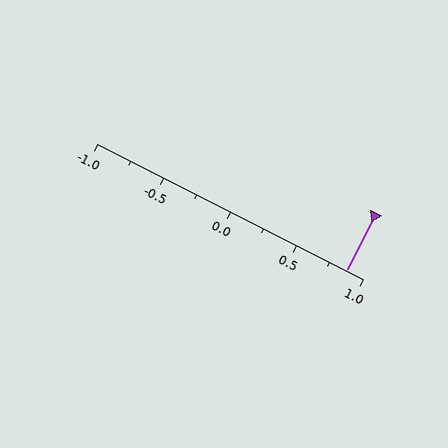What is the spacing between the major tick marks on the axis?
The major ticks are spaced 0.5 apart.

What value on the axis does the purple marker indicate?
The marker indicates approximately 0.88.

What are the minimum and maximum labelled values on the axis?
The axis runs from -1.0 to 1.0.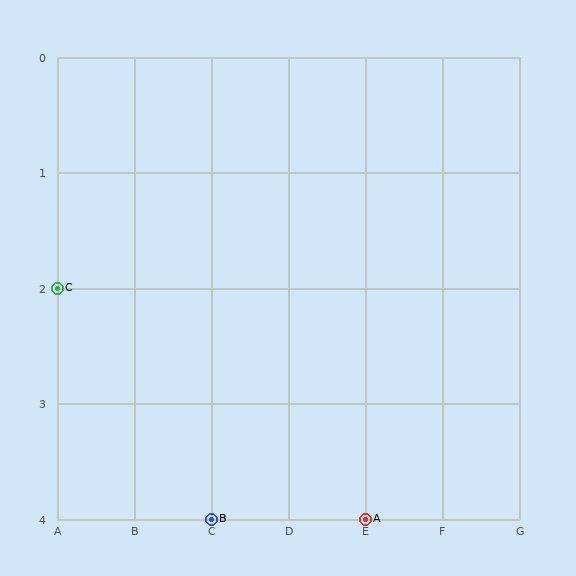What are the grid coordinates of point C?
Point C is at grid coordinates (A, 2).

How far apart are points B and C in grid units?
Points B and C are 2 columns and 2 rows apart (about 2.8 grid units diagonally).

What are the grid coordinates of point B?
Point B is at grid coordinates (C, 4).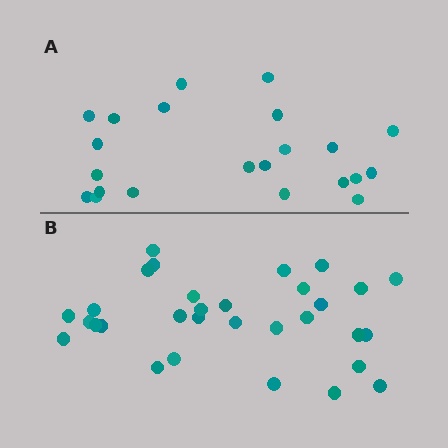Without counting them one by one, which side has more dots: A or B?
Region B (the bottom region) has more dots.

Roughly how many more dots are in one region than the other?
Region B has roughly 8 or so more dots than region A.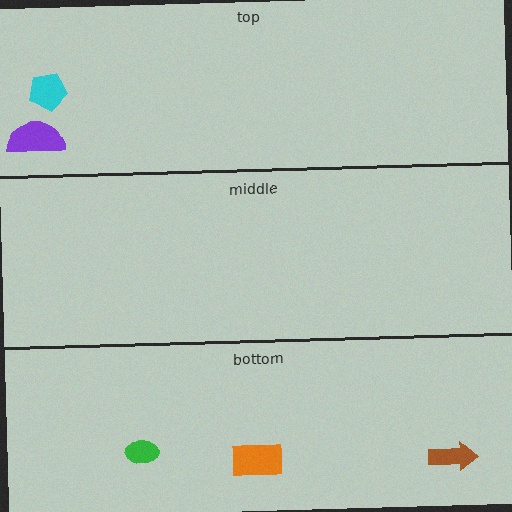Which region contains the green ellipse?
The bottom region.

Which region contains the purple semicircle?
The top region.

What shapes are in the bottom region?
The brown arrow, the orange rectangle, the green ellipse.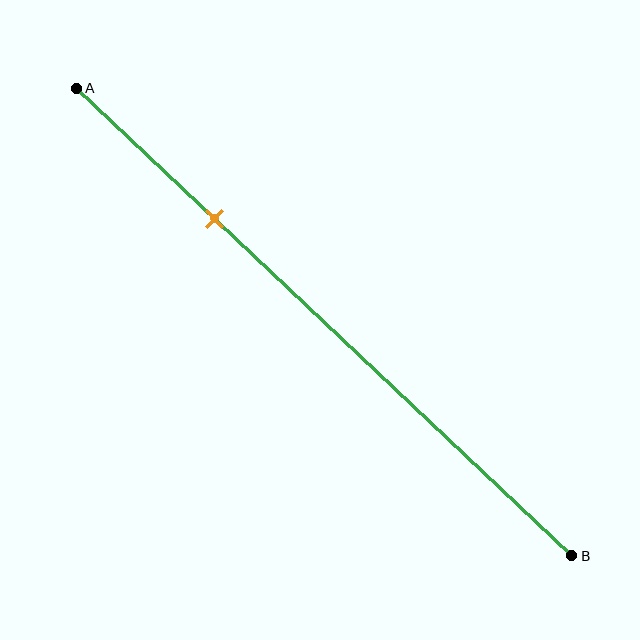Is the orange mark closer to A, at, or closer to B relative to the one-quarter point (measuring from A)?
The orange mark is approximately at the one-quarter point of segment AB.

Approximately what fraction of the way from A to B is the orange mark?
The orange mark is approximately 30% of the way from A to B.